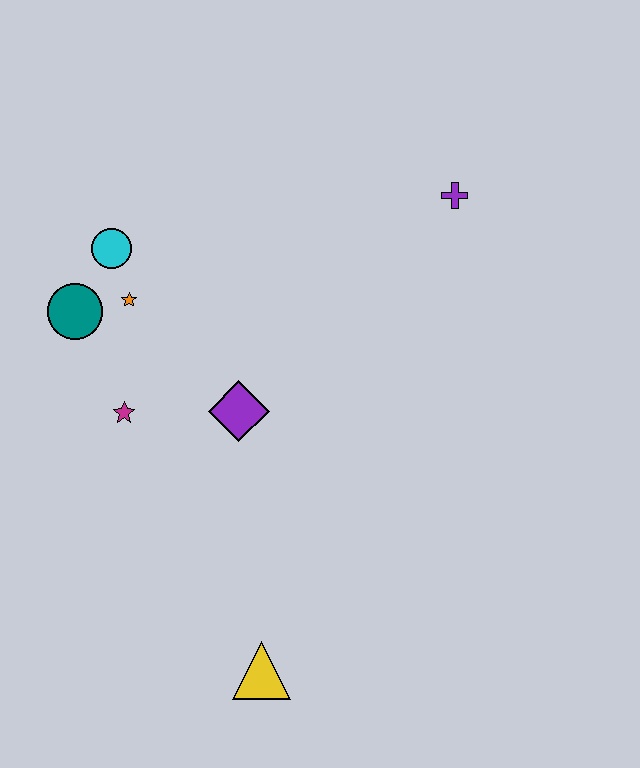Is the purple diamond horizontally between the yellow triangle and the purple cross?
No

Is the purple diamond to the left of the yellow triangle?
Yes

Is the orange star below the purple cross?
Yes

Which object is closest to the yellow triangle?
The purple diamond is closest to the yellow triangle.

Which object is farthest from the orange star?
The yellow triangle is farthest from the orange star.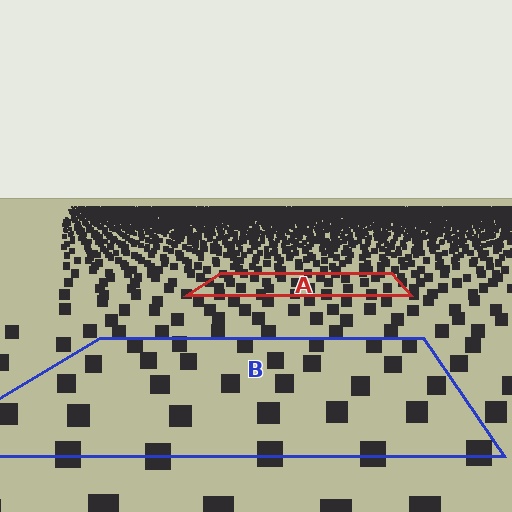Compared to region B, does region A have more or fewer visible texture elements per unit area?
Region A has more texture elements per unit area — they are packed more densely because it is farther away.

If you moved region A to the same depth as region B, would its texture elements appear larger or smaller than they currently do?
They would appear larger. At a closer depth, the same texture elements are projected at a bigger on-screen size.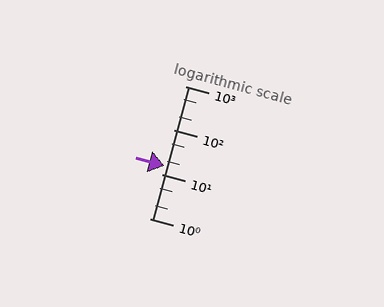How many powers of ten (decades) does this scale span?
The scale spans 3 decades, from 1 to 1000.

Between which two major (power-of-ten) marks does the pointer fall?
The pointer is between 10 and 100.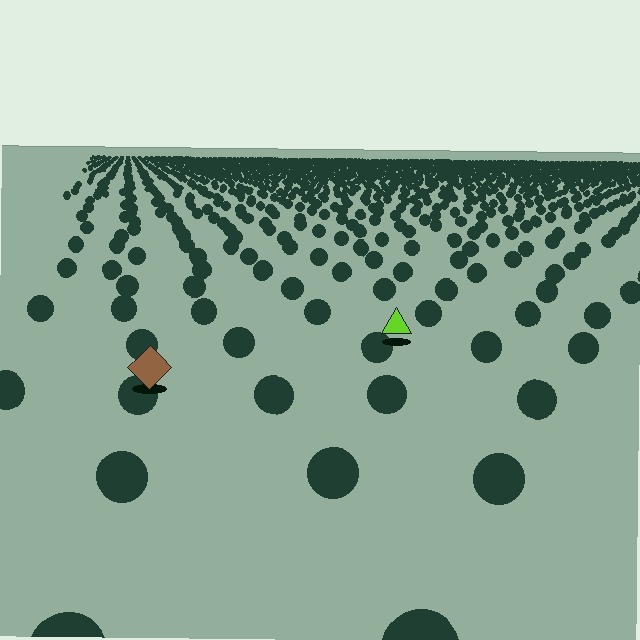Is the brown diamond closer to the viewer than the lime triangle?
Yes. The brown diamond is closer — you can tell from the texture gradient: the ground texture is coarser near it.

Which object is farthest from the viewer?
The lime triangle is farthest from the viewer. It appears smaller and the ground texture around it is denser.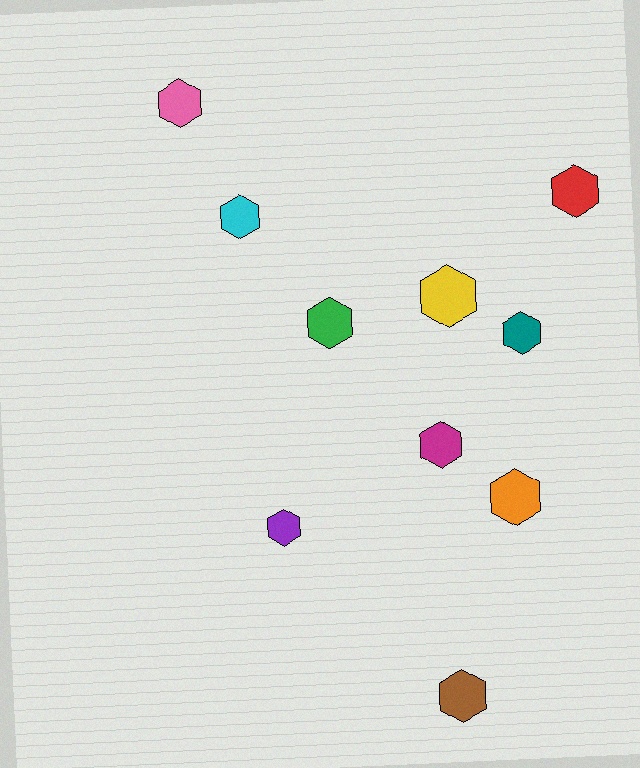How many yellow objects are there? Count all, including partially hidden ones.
There is 1 yellow object.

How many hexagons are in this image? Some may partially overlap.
There are 10 hexagons.